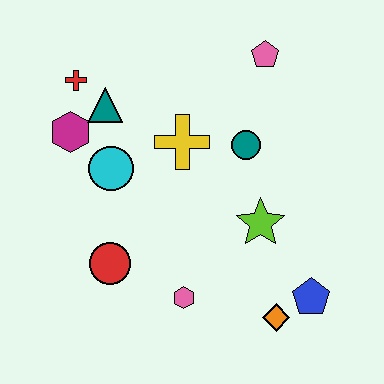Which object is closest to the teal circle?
The yellow cross is closest to the teal circle.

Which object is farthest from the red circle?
The pink pentagon is farthest from the red circle.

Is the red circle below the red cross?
Yes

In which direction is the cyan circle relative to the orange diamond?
The cyan circle is to the left of the orange diamond.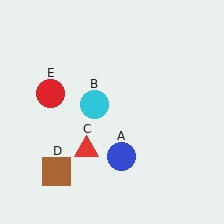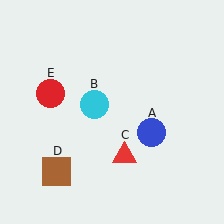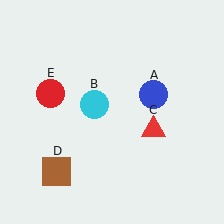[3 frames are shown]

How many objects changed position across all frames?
2 objects changed position: blue circle (object A), red triangle (object C).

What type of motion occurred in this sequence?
The blue circle (object A), red triangle (object C) rotated counterclockwise around the center of the scene.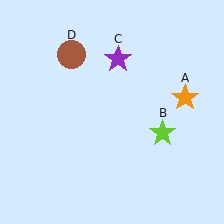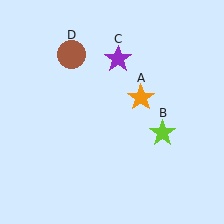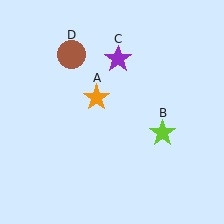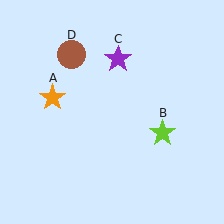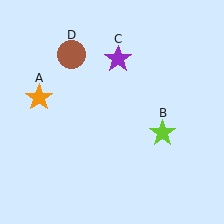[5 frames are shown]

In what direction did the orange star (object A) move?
The orange star (object A) moved left.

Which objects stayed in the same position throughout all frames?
Lime star (object B) and purple star (object C) and brown circle (object D) remained stationary.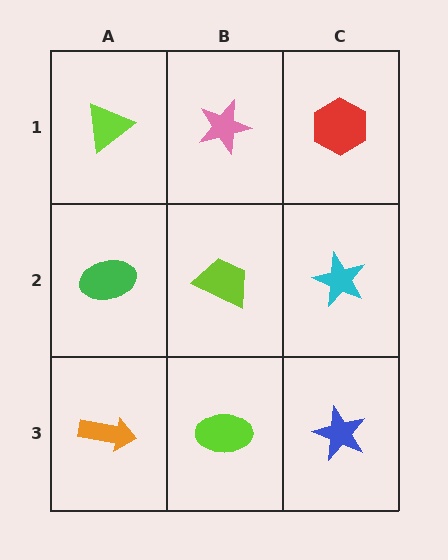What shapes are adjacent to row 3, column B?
A lime trapezoid (row 2, column B), an orange arrow (row 3, column A), a blue star (row 3, column C).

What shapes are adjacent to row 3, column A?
A green ellipse (row 2, column A), a lime ellipse (row 3, column B).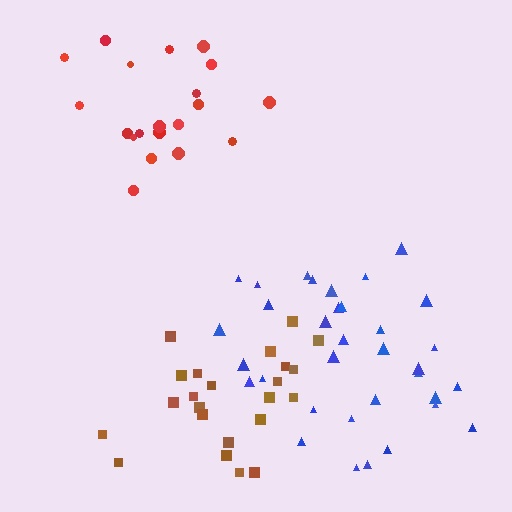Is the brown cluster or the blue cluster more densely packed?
Brown.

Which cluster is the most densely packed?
Red.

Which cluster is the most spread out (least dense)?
Blue.